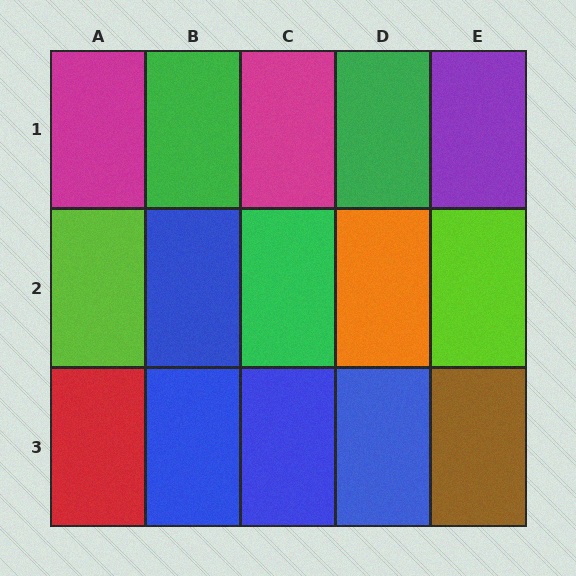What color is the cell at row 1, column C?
Magenta.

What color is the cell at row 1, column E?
Purple.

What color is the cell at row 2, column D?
Orange.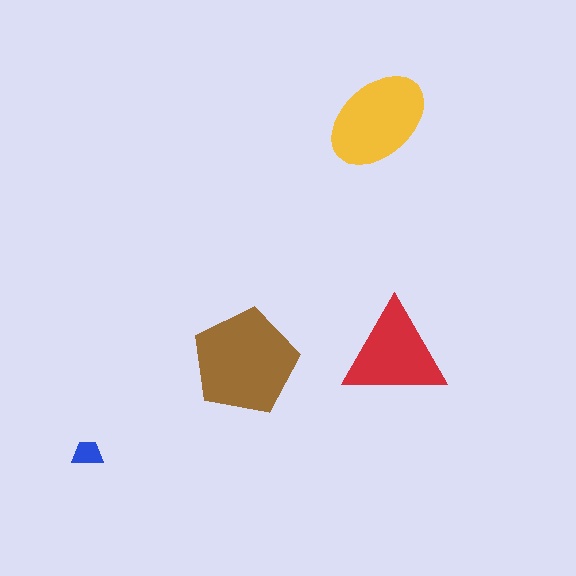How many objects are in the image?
There are 4 objects in the image.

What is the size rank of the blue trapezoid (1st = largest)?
4th.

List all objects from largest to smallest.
The brown pentagon, the yellow ellipse, the red triangle, the blue trapezoid.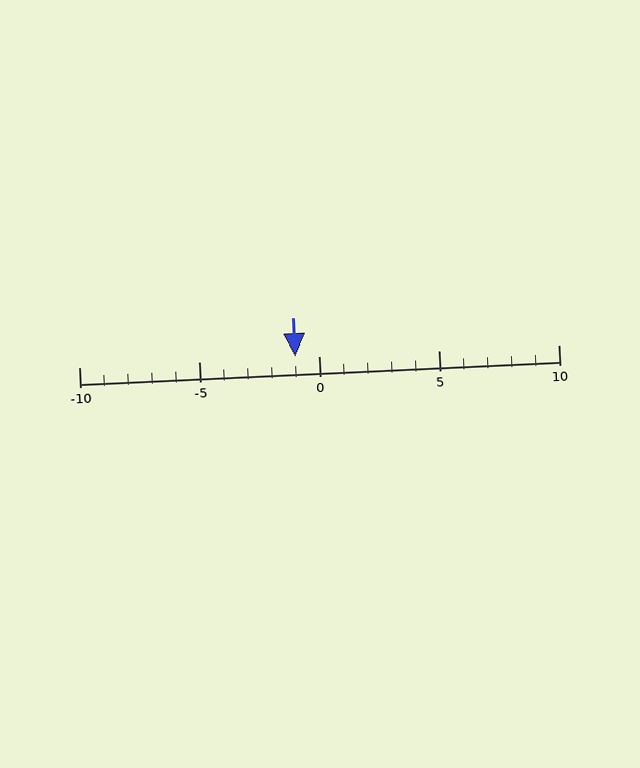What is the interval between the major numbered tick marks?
The major tick marks are spaced 5 units apart.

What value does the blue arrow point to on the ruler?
The blue arrow points to approximately -1.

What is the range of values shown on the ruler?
The ruler shows values from -10 to 10.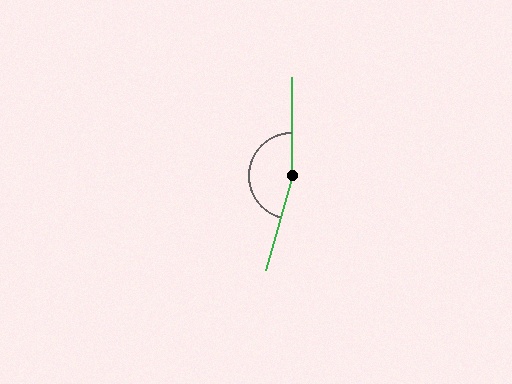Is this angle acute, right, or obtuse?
It is obtuse.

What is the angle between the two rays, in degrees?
Approximately 164 degrees.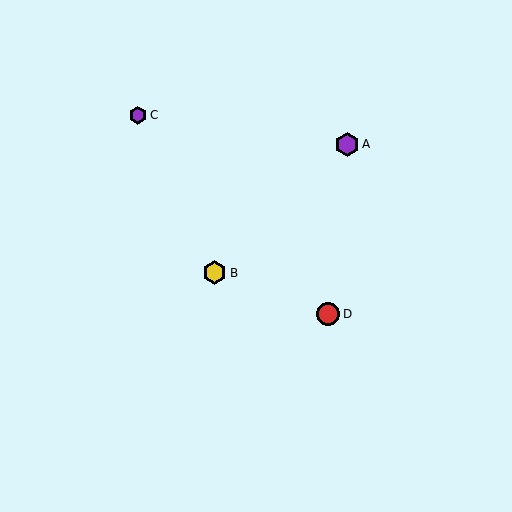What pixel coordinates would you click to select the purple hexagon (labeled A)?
Click at (347, 144) to select the purple hexagon A.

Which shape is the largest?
The purple hexagon (labeled A) is the largest.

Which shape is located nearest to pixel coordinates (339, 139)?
The purple hexagon (labeled A) at (347, 144) is nearest to that location.